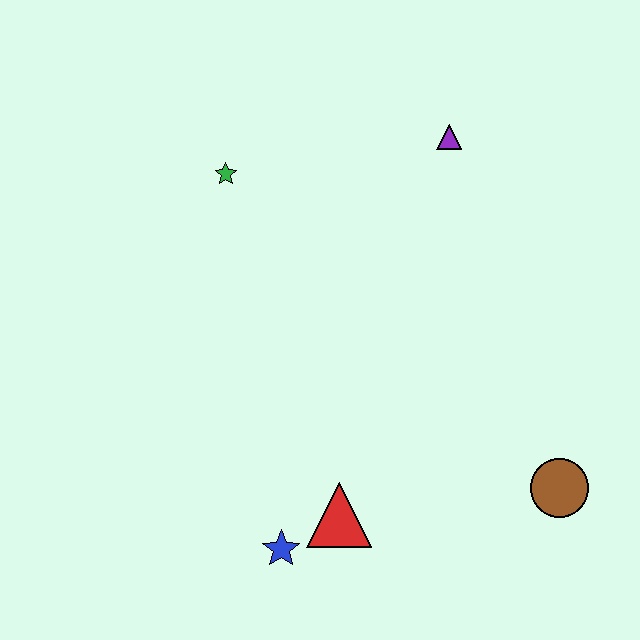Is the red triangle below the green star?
Yes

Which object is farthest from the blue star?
The purple triangle is farthest from the blue star.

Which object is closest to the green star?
The purple triangle is closest to the green star.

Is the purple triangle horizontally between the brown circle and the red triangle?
Yes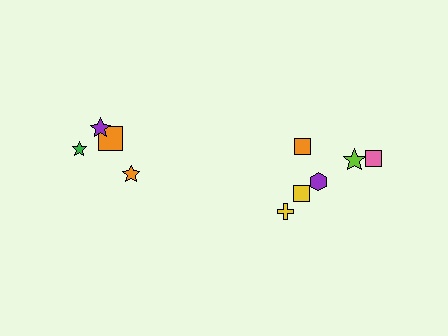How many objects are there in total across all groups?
There are 10 objects.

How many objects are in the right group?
There are 6 objects.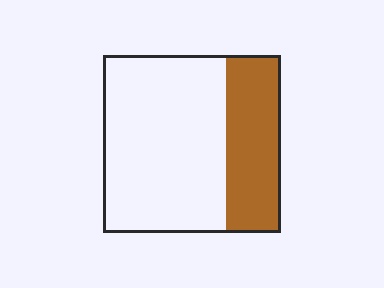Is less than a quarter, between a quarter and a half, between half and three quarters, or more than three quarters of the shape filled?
Between a quarter and a half.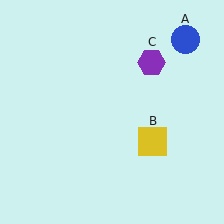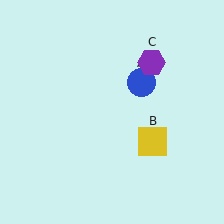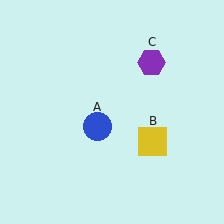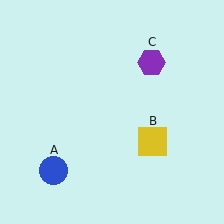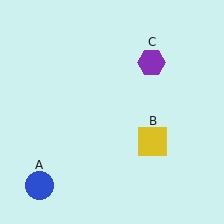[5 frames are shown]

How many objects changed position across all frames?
1 object changed position: blue circle (object A).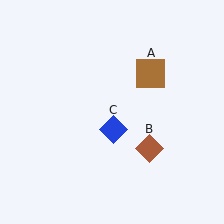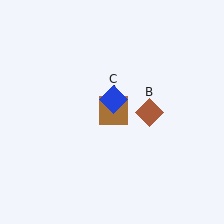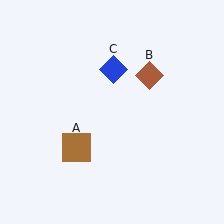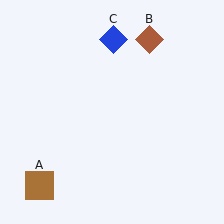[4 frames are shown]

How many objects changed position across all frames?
3 objects changed position: brown square (object A), brown diamond (object B), blue diamond (object C).